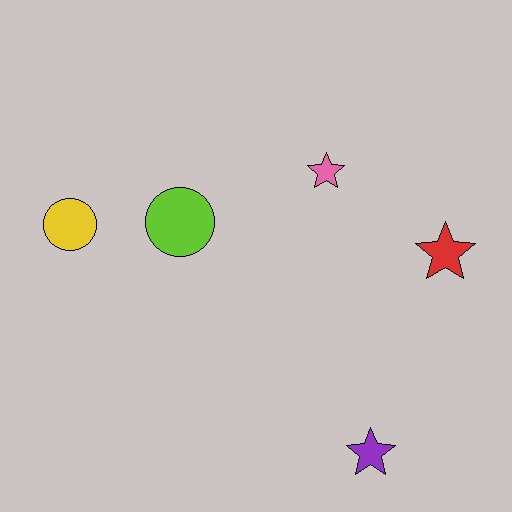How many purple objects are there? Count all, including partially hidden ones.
There is 1 purple object.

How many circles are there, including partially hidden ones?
There are 2 circles.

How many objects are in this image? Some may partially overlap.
There are 5 objects.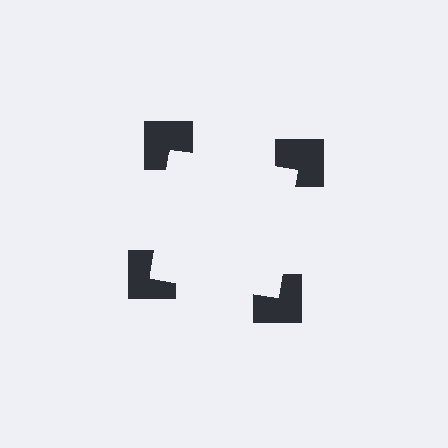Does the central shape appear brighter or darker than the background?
It typically appears slightly brighter than the background, even though no actual brightness change is drawn.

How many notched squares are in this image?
There are 4 — one at each vertex of the illusory square.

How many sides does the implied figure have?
4 sides.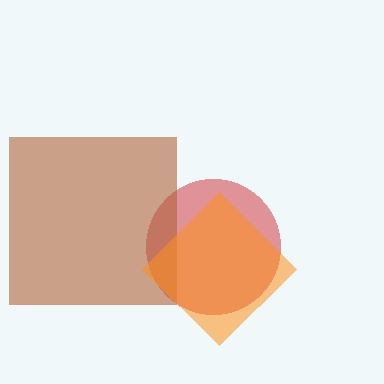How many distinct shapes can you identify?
There are 3 distinct shapes: a red circle, a brown square, an orange diamond.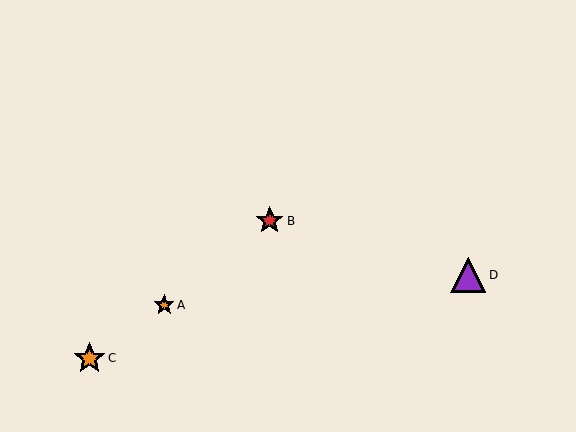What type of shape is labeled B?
Shape B is a red star.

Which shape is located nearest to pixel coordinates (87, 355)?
The orange star (labeled C) at (89, 358) is nearest to that location.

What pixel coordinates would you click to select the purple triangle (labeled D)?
Click at (468, 275) to select the purple triangle D.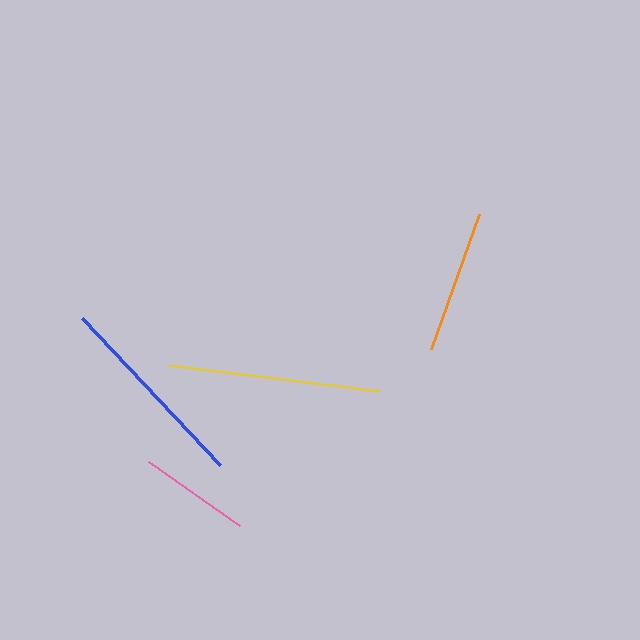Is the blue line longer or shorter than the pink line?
The blue line is longer than the pink line.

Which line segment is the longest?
The yellow line is the longest at approximately 212 pixels.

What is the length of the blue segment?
The blue segment is approximately 202 pixels long.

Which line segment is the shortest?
The pink line is the shortest at approximately 111 pixels.